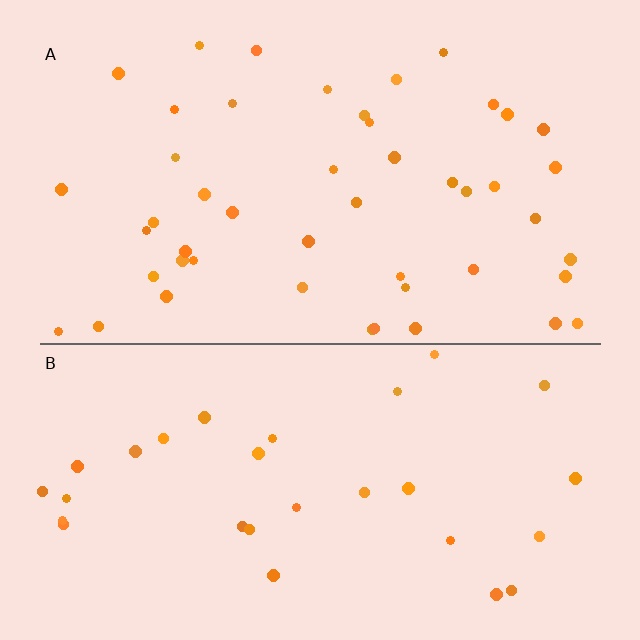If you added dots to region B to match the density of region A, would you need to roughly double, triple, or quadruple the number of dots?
Approximately double.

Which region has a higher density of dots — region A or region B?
A (the top).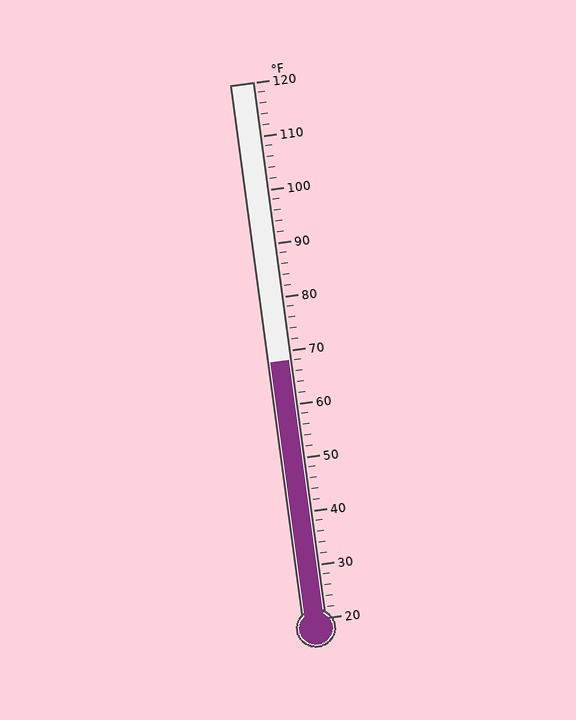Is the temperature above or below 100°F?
The temperature is below 100°F.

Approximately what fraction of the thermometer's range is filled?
The thermometer is filled to approximately 50% of its range.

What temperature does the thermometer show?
The thermometer shows approximately 68°F.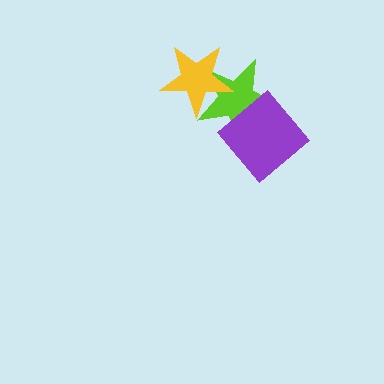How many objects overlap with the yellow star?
1 object overlaps with the yellow star.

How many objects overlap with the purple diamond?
1 object overlaps with the purple diamond.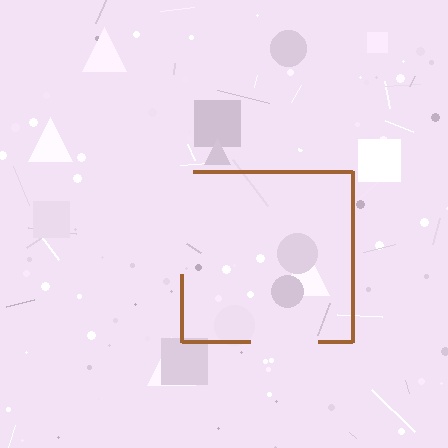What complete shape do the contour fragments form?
The contour fragments form a square.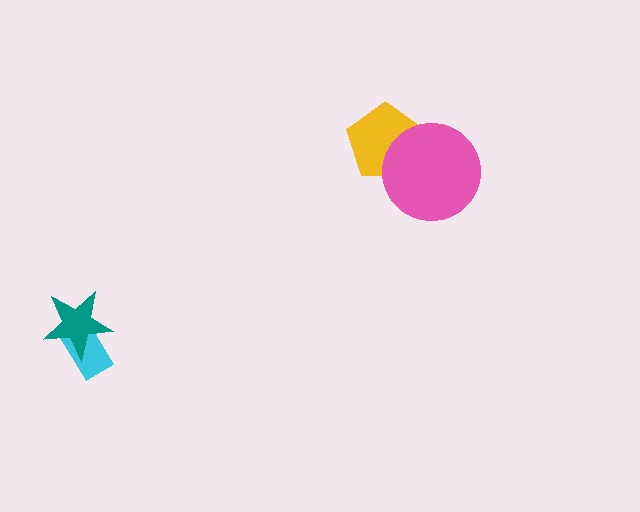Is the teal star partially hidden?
No, no other shape covers it.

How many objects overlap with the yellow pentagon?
1 object overlaps with the yellow pentagon.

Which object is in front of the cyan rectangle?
The teal star is in front of the cyan rectangle.